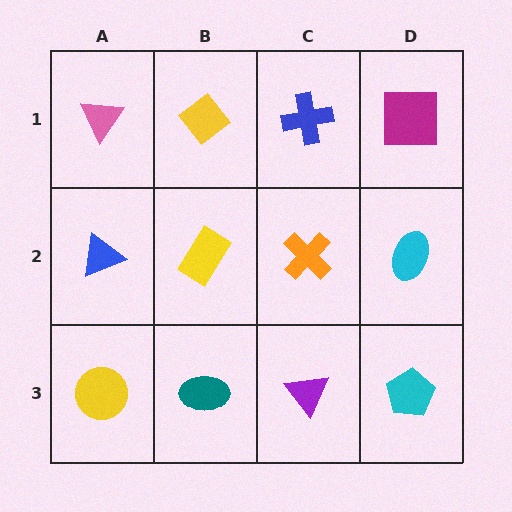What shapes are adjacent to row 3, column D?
A cyan ellipse (row 2, column D), a purple triangle (row 3, column C).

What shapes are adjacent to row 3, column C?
An orange cross (row 2, column C), a teal ellipse (row 3, column B), a cyan pentagon (row 3, column D).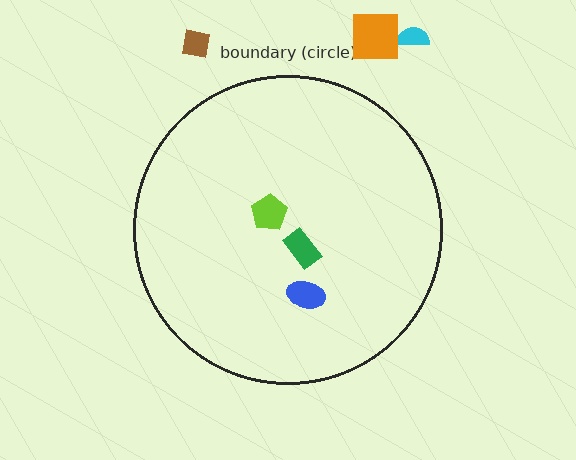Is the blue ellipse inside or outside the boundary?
Inside.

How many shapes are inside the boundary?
3 inside, 3 outside.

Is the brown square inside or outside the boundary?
Outside.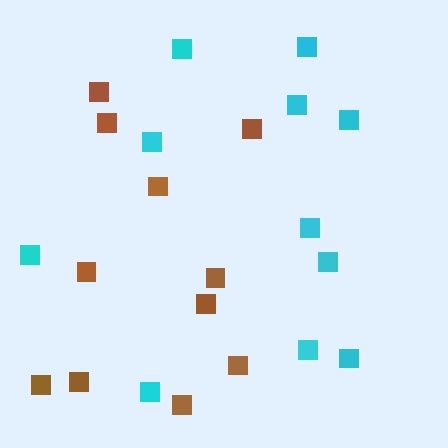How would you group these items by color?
There are 2 groups: one group of brown squares (11) and one group of cyan squares (11).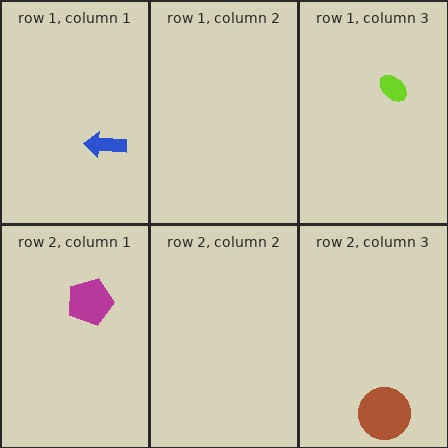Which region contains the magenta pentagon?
The row 2, column 1 region.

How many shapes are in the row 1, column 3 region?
1.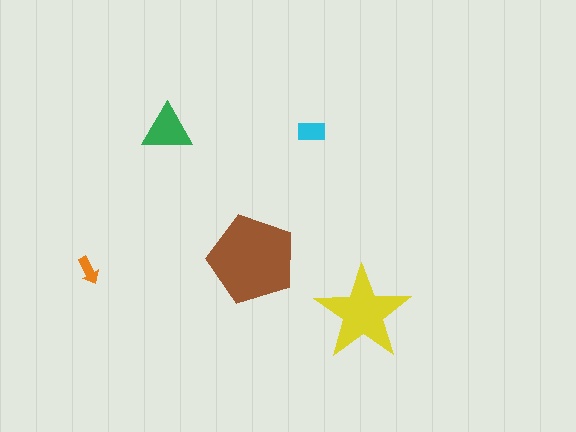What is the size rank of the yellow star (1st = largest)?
2nd.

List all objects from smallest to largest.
The orange arrow, the cyan rectangle, the green triangle, the yellow star, the brown pentagon.